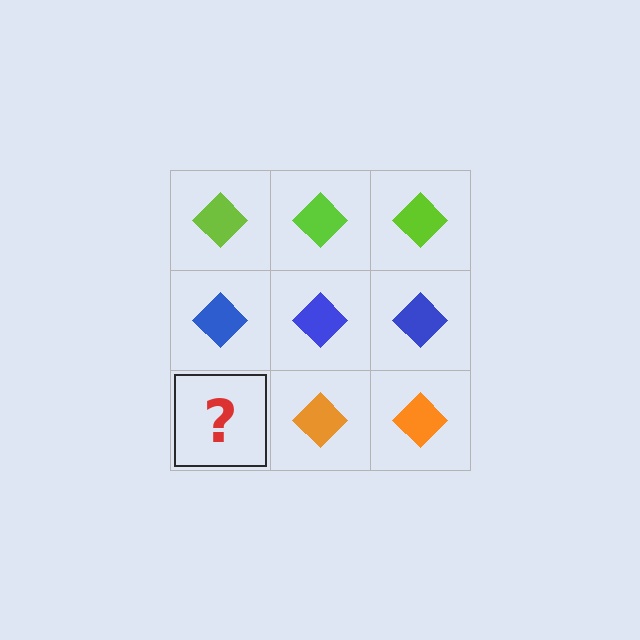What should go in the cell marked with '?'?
The missing cell should contain an orange diamond.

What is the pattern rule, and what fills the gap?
The rule is that each row has a consistent color. The gap should be filled with an orange diamond.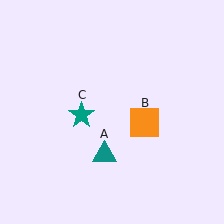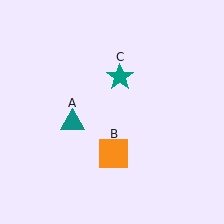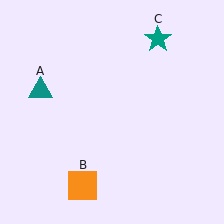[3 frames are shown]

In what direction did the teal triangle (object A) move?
The teal triangle (object A) moved up and to the left.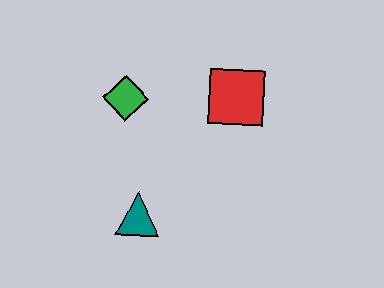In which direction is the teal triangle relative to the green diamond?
The teal triangle is below the green diamond.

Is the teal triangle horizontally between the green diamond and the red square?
Yes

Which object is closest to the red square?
The green diamond is closest to the red square.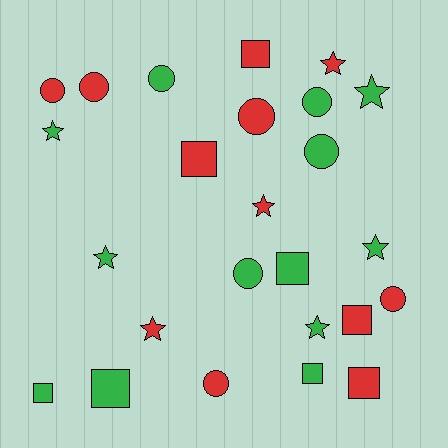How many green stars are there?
There are 5 green stars.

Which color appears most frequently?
Green, with 13 objects.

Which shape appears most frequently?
Circle, with 9 objects.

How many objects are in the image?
There are 25 objects.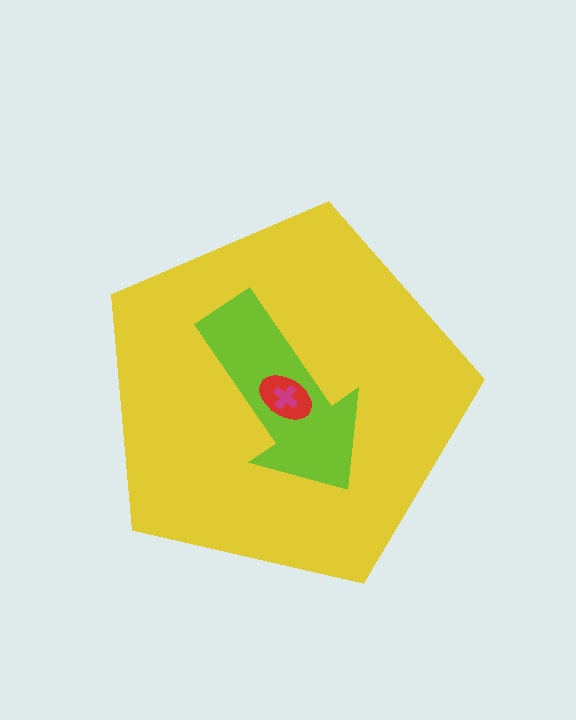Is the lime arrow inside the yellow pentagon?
Yes.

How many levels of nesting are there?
4.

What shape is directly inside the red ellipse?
The magenta cross.